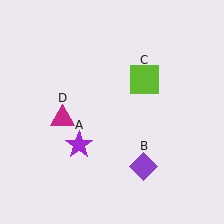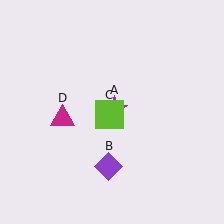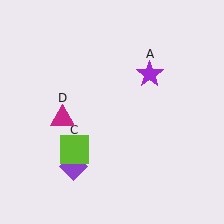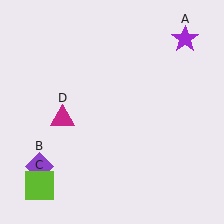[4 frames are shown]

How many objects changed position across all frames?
3 objects changed position: purple star (object A), purple diamond (object B), lime square (object C).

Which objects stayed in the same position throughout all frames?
Magenta triangle (object D) remained stationary.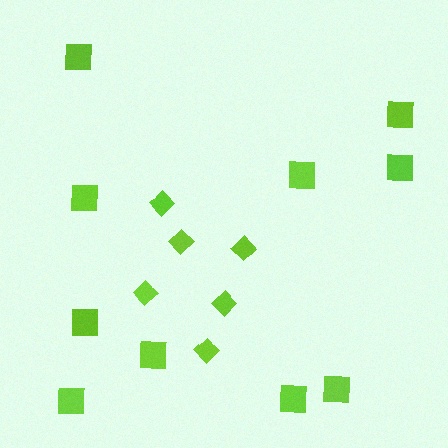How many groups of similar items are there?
There are 2 groups: one group of squares (10) and one group of diamonds (6).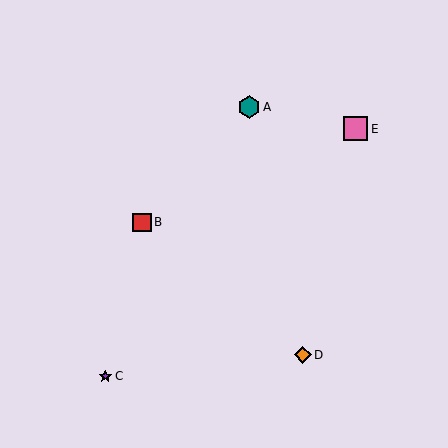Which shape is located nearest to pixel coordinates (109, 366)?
The purple star (labeled C) at (105, 376) is nearest to that location.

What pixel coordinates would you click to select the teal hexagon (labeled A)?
Click at (249, 107) to select the teal hexagon A.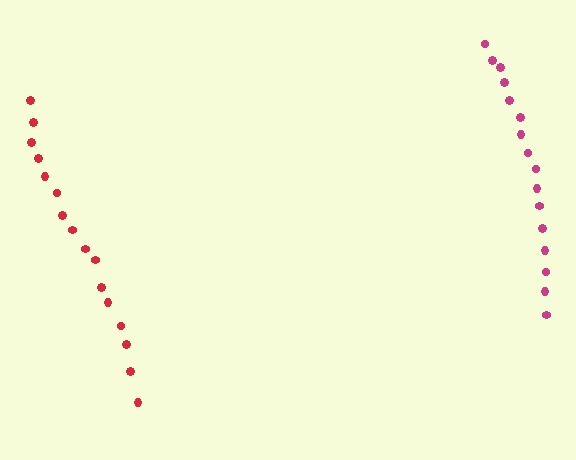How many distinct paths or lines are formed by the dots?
There are 2 distinct paths.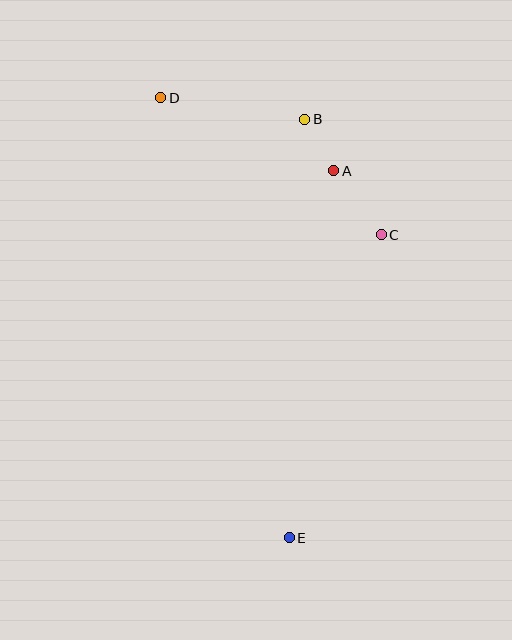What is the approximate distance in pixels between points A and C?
The distance between A and C is approximately 80 pixels.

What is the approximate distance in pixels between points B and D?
The distance between B and D is approximately 146 pixels.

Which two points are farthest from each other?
Points D and E are farthest from each other.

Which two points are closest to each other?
Points A and B are closest to each other.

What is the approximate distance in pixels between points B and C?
The distance between B and C is approximately 139 pixels.